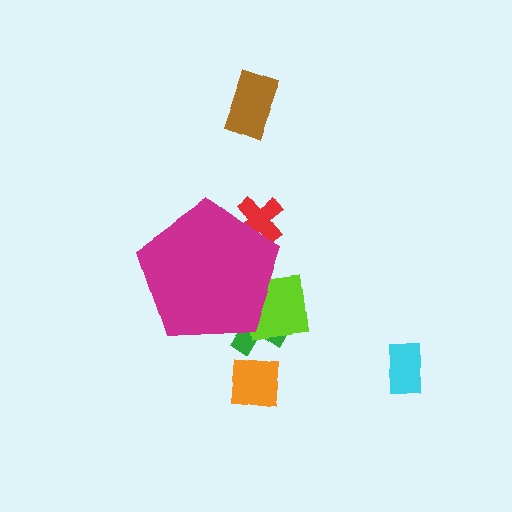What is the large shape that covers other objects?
A magenta pentagon.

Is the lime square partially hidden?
Yes, the lime square is partially hidden behind the magenta pentagon.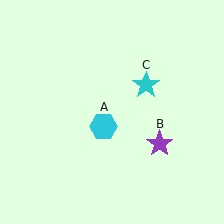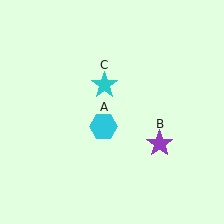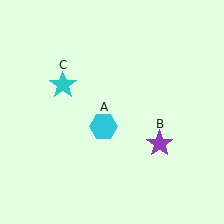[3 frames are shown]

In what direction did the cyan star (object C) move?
The cyan star (object C) moved left.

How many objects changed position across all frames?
1 object changed position: cyan star (object C).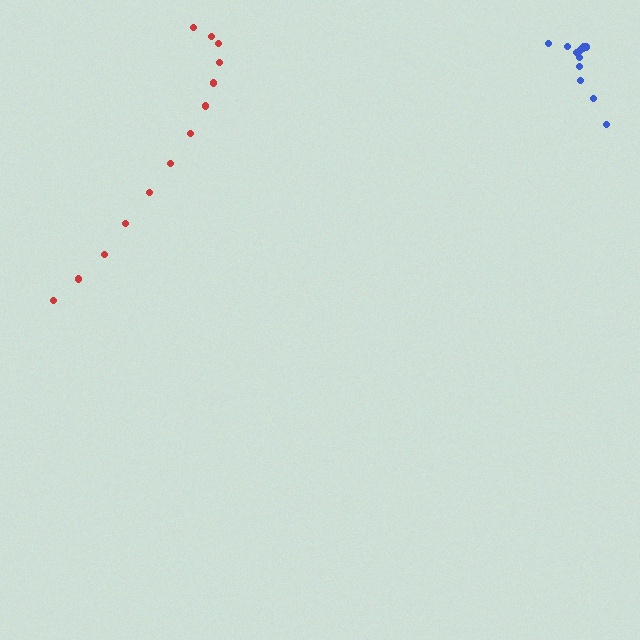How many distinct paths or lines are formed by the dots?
There are 2 distinct paths.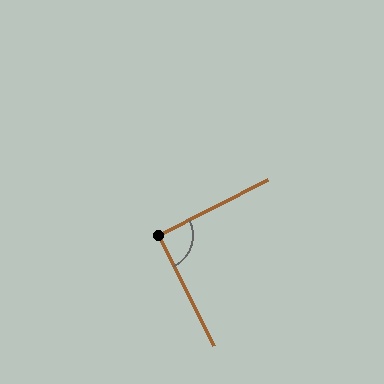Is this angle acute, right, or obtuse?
It is approximately a right angle.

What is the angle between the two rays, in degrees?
Approximately 91 degrees.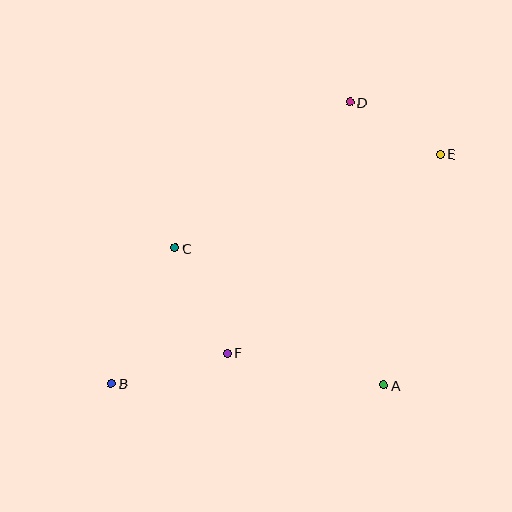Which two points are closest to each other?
Points D and E are closest to each other.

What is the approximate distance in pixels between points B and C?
The distance between B and C is approximately 150 pixels.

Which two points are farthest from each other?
Points B and E are farthest from each other.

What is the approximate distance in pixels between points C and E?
The distance between C and E is approximately 281 pixels.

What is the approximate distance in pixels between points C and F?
The distance between C and F is approximately 117 pixels.